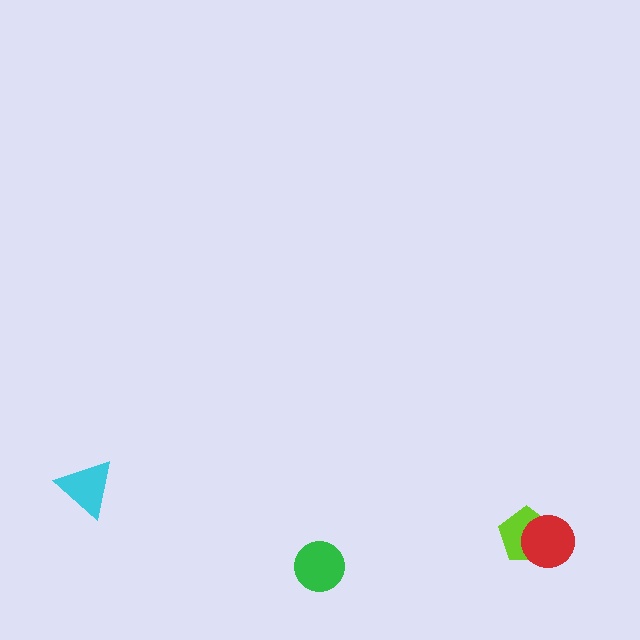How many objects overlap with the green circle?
0 objects overlap with the green circle.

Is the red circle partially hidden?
No, no other shape covers it.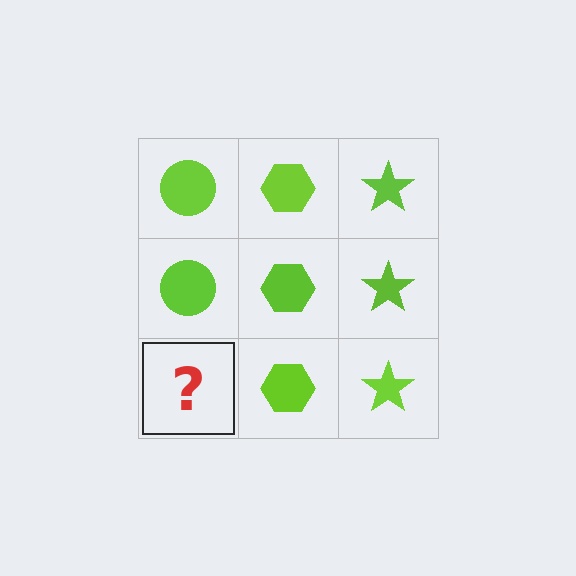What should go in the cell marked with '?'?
The missing cell should contain a lime circle.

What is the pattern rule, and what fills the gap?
The rule is that each column has a consistent shape. The gap should be filled with a lime circle.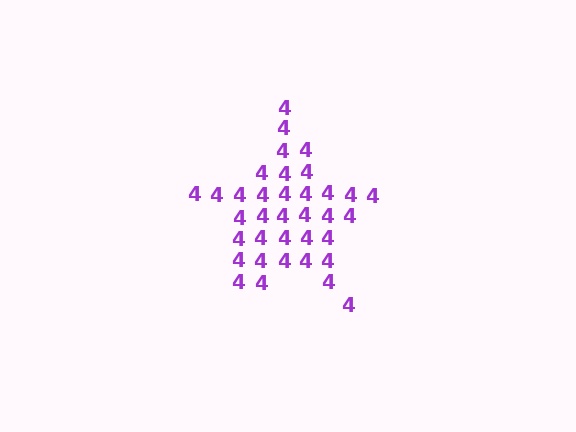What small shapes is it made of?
It is made of small digit 4's.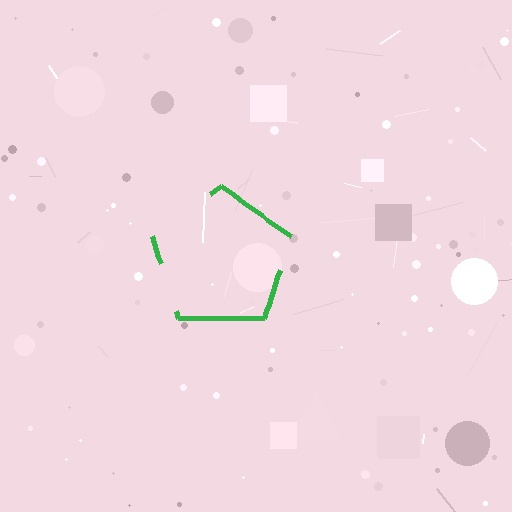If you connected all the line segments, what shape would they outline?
They would outline a pentagon.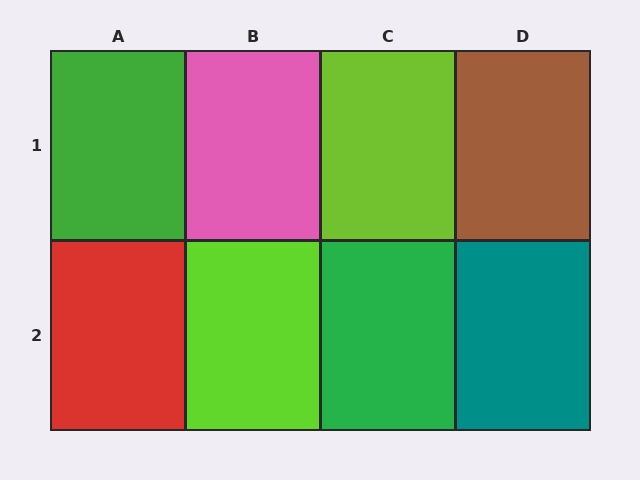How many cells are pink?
1 cell is pink.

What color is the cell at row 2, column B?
Lime.